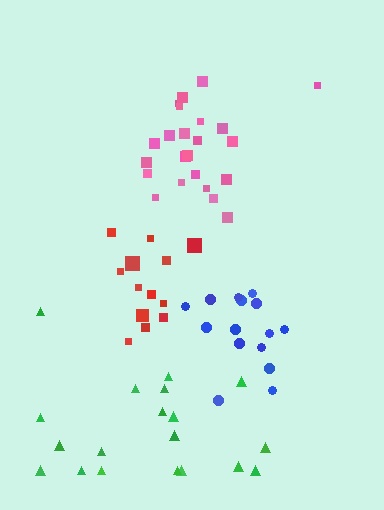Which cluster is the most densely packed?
Red.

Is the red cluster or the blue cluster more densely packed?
Red.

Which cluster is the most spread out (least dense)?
Green.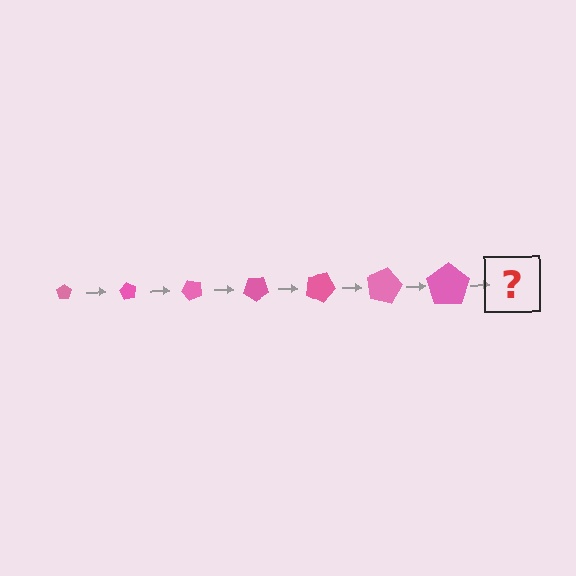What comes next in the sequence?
The next element should be a pentagon, larger than the previous one and rotated 420 degrees from the start.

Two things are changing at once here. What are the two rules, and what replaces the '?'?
The two rules are that the pentagon grows larger each step and it rotates 60 degrees each step. The '?' should be a pentagon, larger than the previous one and rotated 420 degrees from the start.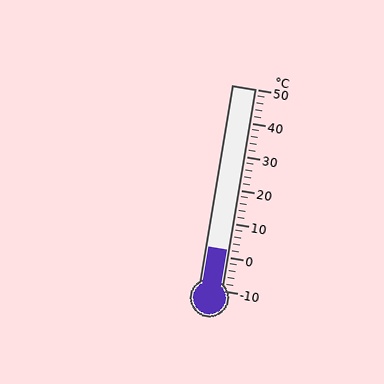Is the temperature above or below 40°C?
The temperature is below 40°C.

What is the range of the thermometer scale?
The thermometer scale ranges from -10°C to 50°C.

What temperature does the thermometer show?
The thermometer shows approximately 2°C.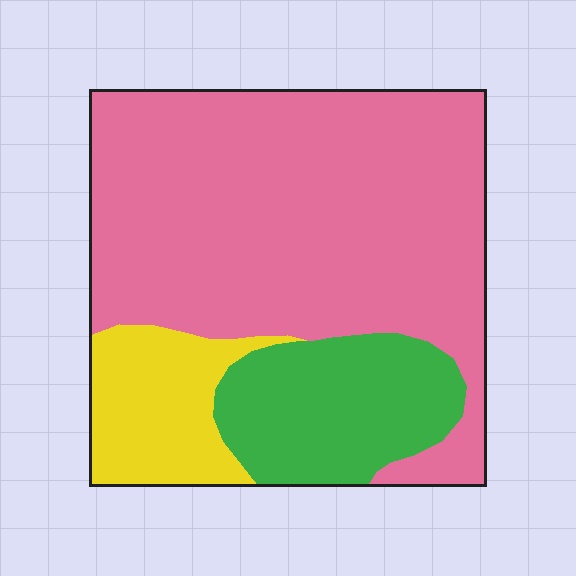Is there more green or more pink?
Pink.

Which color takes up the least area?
Yellow, at roughly 15%.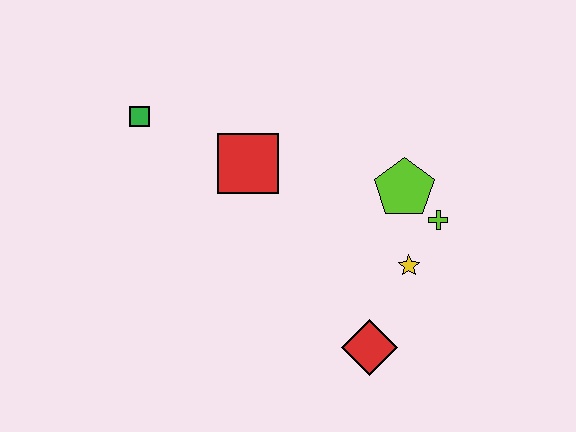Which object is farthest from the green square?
The red diamond is farthest from the green square.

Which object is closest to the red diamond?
The yellow star is closest to the red diamond.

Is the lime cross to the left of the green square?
No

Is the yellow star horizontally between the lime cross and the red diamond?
Yes